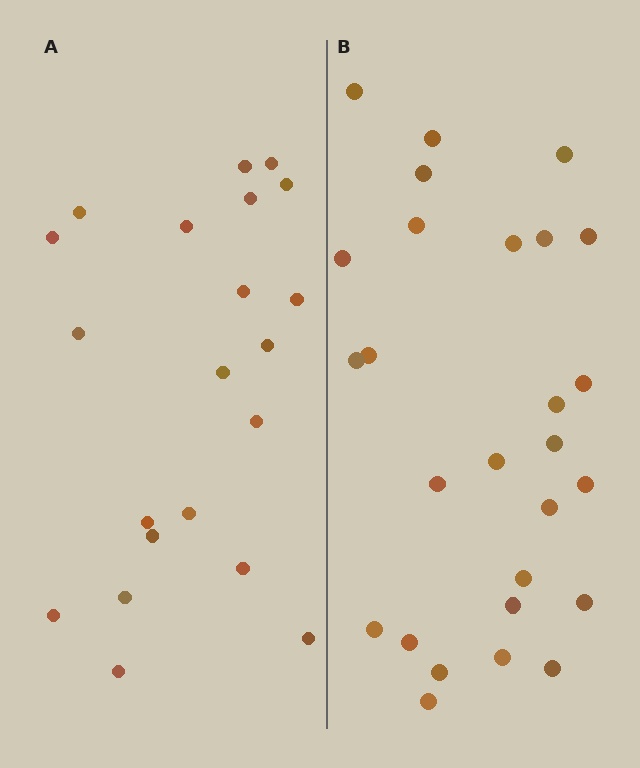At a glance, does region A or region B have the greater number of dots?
Region B (the right region) has more dots.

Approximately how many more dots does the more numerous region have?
Region B has about 6 more dots than region A.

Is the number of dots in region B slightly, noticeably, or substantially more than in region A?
Region B has noticeably more, but not dramatically so. The ratio is roughly 1.3 to 1.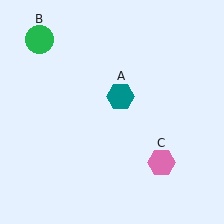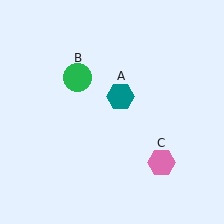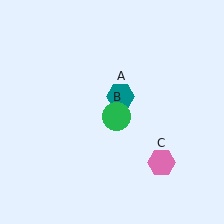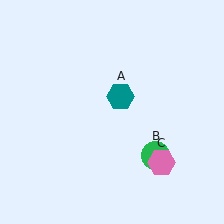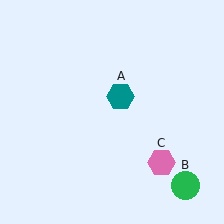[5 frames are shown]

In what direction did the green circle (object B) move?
The green circle (object B) moved down and to the right.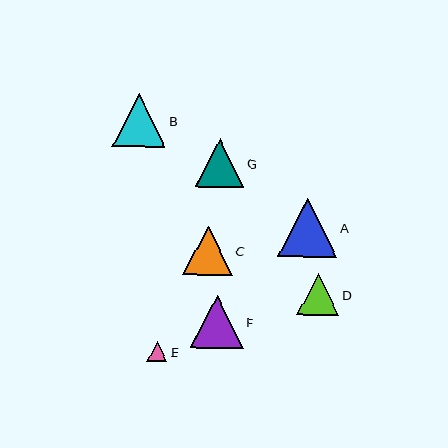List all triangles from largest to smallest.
From largest to smallest: A, B, F, C, G, D, E.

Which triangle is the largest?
Triangle A is the largest with a size of approximately 59 pixels.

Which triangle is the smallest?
Triangle E is the smallest with a size of approximately 20 pixels.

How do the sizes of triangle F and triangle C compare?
Triangle F and triangle C are approximately the same size.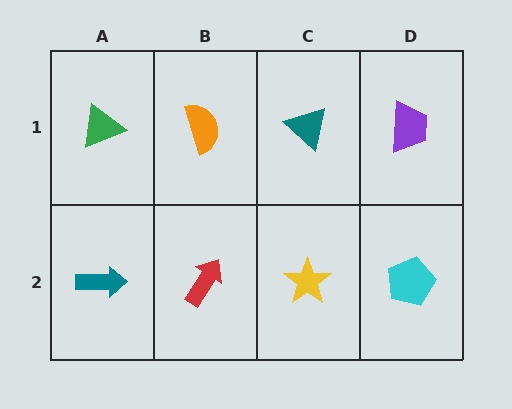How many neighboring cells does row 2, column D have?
2.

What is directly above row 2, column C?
A teal triangle.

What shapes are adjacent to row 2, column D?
A purple trapezoid (row 1, column D), a yellow star (row 2, column C).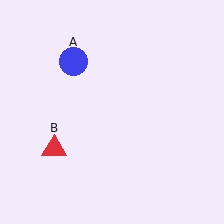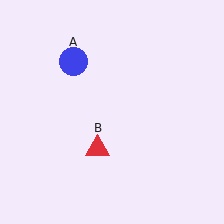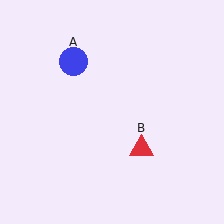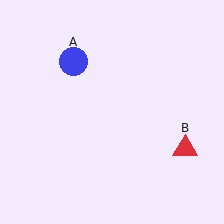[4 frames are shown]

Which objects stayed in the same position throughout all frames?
Blue circle (object A) remained stationary.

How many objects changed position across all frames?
1 object changed position: red triangle (object B).